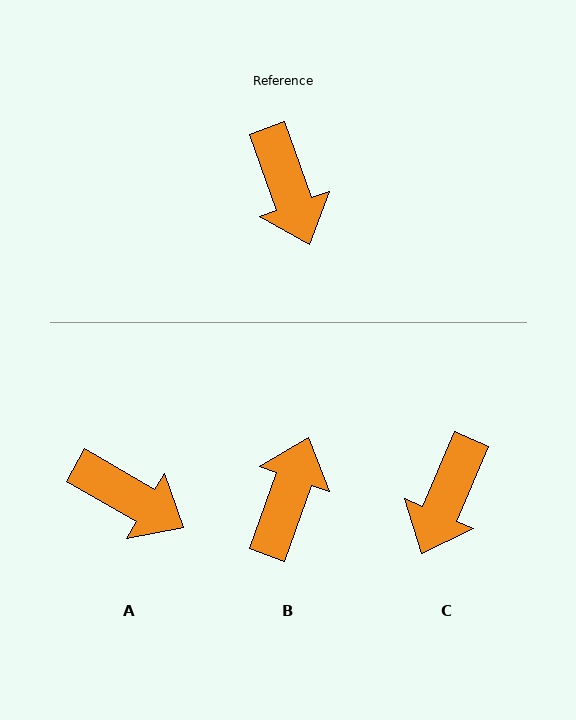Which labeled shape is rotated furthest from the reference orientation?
B, about 140 degrees away.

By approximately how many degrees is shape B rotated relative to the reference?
Approximately 140 degrees counter-clockwise.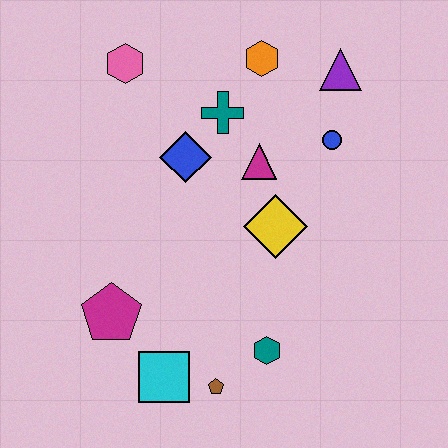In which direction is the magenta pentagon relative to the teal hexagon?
The magenta pentagon is to the left of the teal hexagon.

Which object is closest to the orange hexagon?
The teal cross is closest to the orange hexagon.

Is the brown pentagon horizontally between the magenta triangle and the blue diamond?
Yes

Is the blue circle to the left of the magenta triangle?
No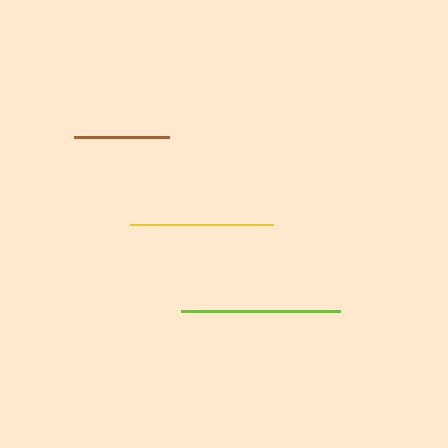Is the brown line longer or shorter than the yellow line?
The yellow line is longer than the brown line.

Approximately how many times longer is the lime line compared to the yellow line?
The lime line is approximately 1.1 times the length of the yellow line.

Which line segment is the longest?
The lime line is the longest at approximately 159 pixels.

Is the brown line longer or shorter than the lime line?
The lime line is longer than the brown line.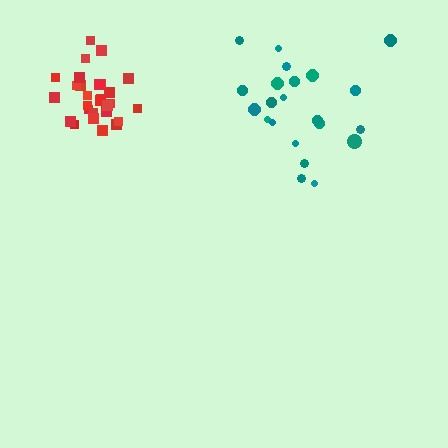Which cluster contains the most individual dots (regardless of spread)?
Red (29).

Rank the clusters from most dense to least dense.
red, teal.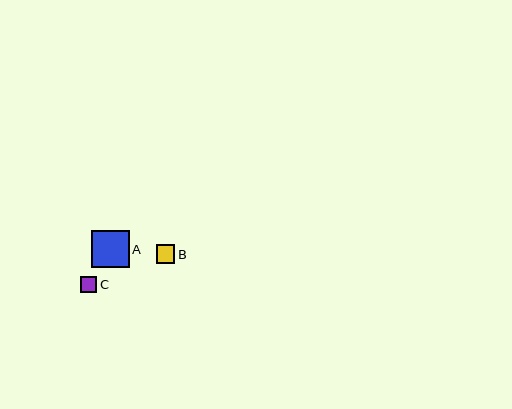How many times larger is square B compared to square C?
Square B is approximately 1.1 times the size of square C.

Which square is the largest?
Square A is the largest with a size of approximately 37 pixels.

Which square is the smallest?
Square C is the smallest with a size of approximately 16 pixels.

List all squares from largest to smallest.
From largest to smallest: A, B, C.